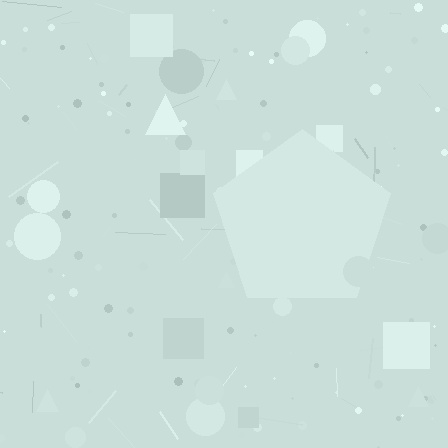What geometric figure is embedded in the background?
A pentagon is embedded in the background.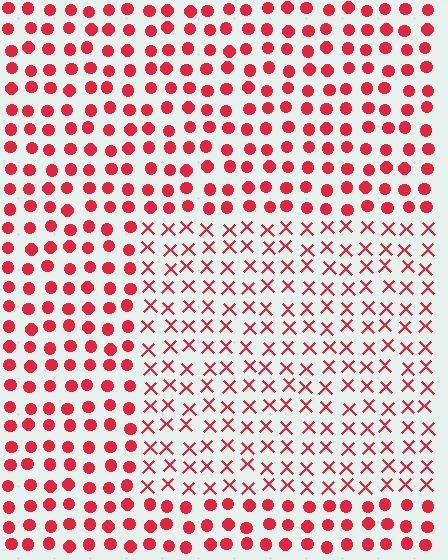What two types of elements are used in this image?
The image uses X marks inside the rectangle region and circles outside it.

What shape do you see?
I see a rectangle.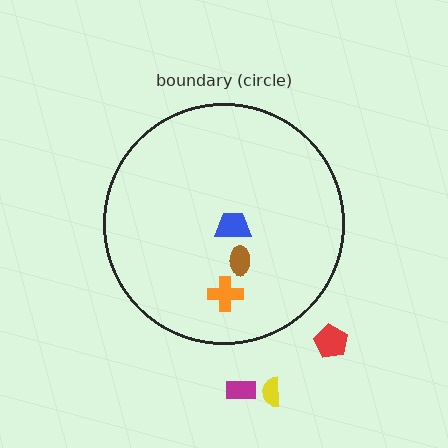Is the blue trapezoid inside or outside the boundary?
Inside.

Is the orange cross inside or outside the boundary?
Inside.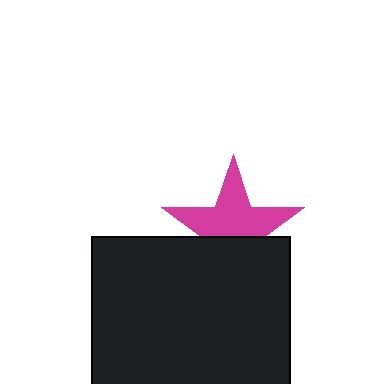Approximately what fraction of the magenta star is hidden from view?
Roughly 41% of the magenta star is hidden behind the black square.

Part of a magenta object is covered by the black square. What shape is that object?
It is a star.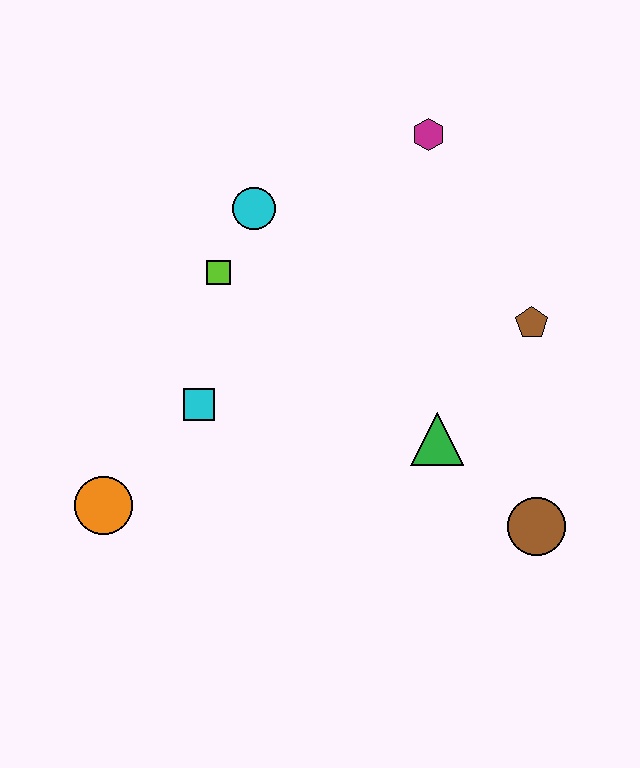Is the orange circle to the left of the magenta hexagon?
Yes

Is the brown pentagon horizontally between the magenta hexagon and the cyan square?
No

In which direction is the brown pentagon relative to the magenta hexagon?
The brown pentagon is below the magenta hexagon.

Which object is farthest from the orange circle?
The magenta hexagon is farthest from the orange circle.